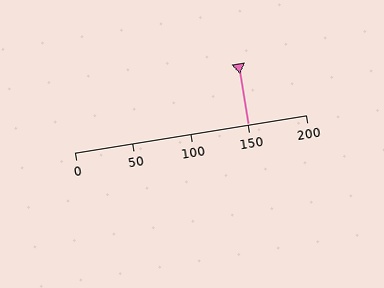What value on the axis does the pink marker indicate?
The marker indicates approximately 150.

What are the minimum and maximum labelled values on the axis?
The axis runs from 0 to 200.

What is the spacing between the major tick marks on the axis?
The major ticks are spaced 50 apart.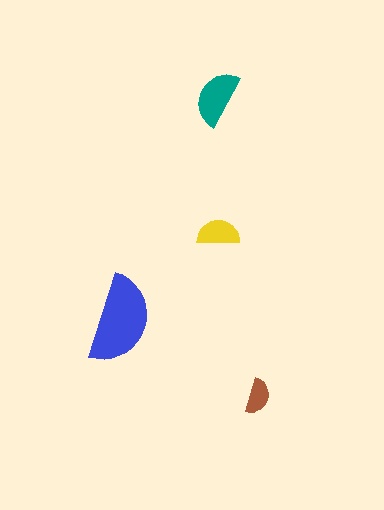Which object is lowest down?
The brown semicircle is bottommost.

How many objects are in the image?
There are 4 objects in the image.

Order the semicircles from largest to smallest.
the blue one, the teal one, the yellow one, the brown one.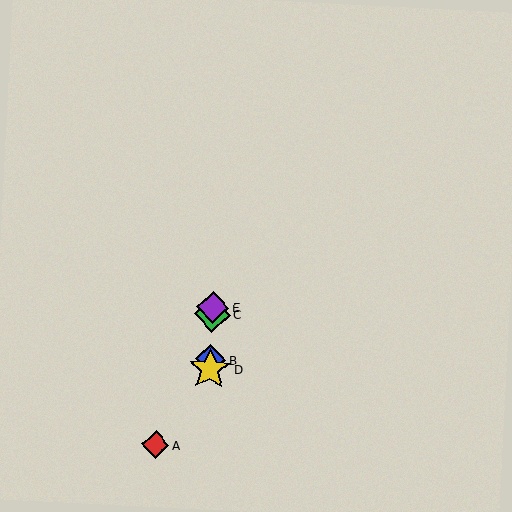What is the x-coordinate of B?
Object B is at x≈210.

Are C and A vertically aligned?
No, C is at x≈212 and A is at x≈155.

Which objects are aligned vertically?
Objects B, C, D, E are aligned vertically.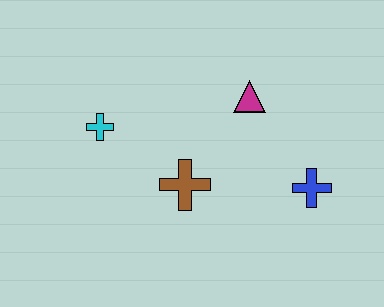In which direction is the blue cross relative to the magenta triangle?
The blue cross is below the magenta triangle.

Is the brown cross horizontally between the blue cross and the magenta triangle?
No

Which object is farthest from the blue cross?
The cyan cross is farthest from the blue cross.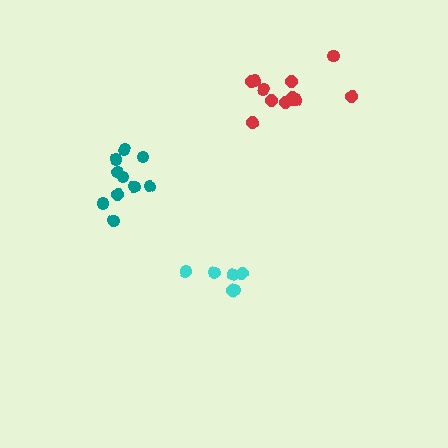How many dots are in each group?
Group 1: 6 dots, Group 2: 10 dots, Group 3: 12 dots (28 total).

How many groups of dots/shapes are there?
There are 3 groups.